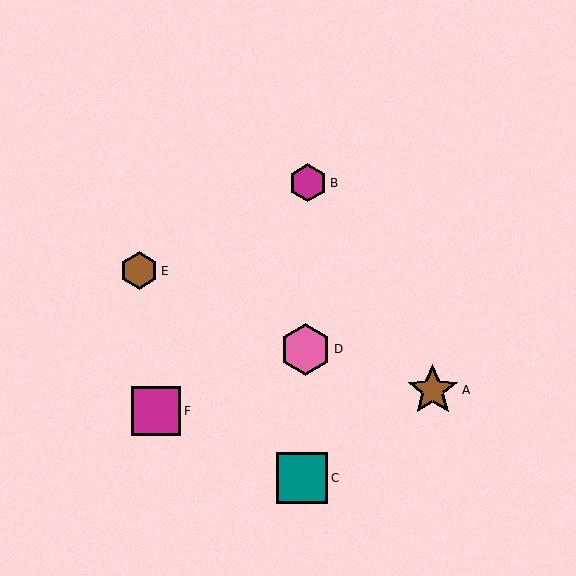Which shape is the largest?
The brown star (labeled A) is the largest.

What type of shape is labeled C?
Shape C is a teal square.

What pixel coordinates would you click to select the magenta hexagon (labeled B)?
Click at (308, 183) to select the magenta hexagon B.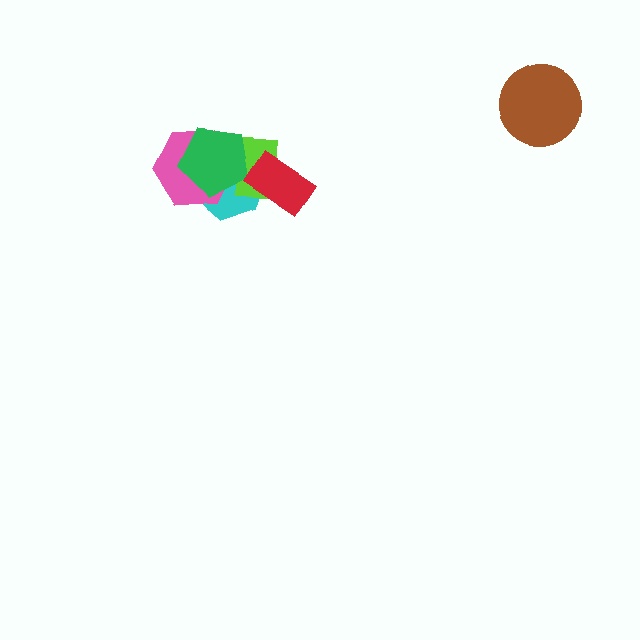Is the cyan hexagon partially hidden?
Yes, it is partially covered by another shape.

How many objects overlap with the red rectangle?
2 objects overlap with the red rectangle.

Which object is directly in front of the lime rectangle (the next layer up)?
The pink hexagon is directly in front of the lime rectangle.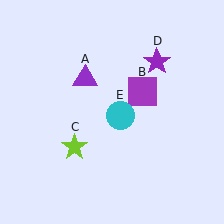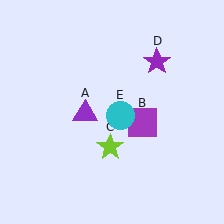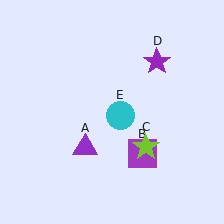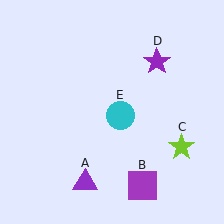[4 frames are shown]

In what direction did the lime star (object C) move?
The lime star (object C) moved right.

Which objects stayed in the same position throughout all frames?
Purple star (object D) and cyan circle (object E) remained stationary.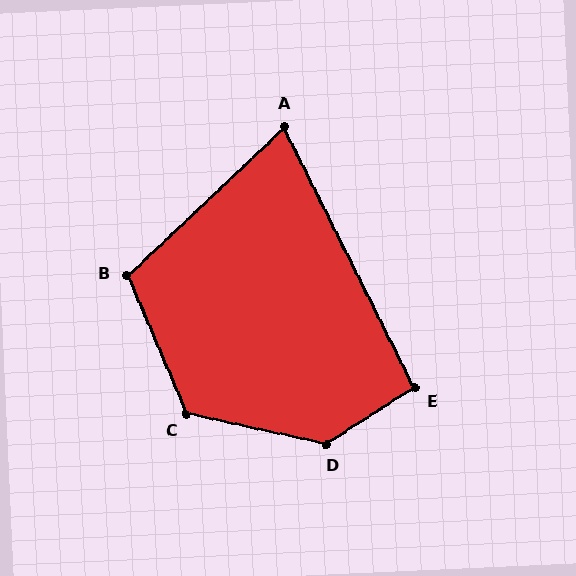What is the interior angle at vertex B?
Approximately 110 degrees (obtuse).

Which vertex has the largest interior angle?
D, at approximately 135 degrees.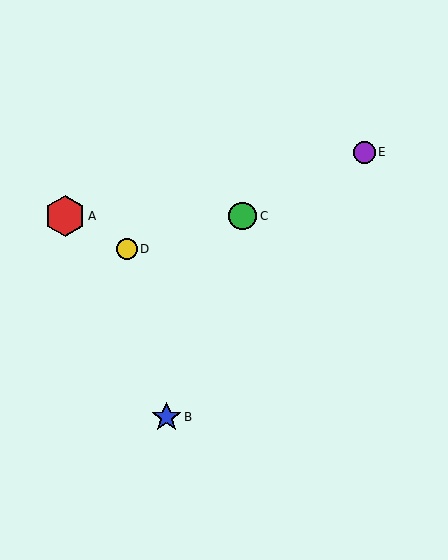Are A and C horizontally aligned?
Yes, both are at y≈216.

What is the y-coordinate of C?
Object C is at y≈216.